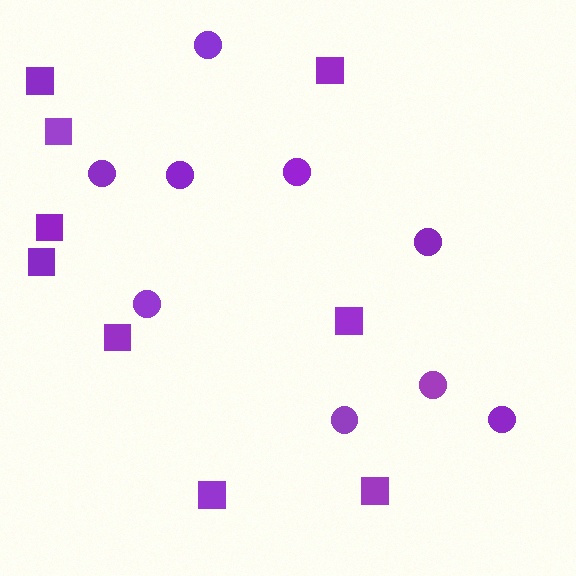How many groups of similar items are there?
There are 2 groups: one group of squares (9) and one group of circles (9).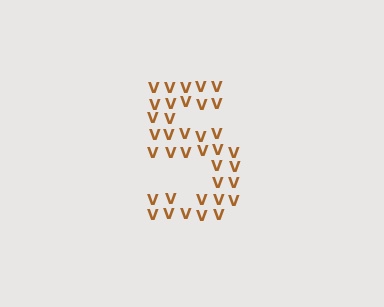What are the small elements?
The small elements are letter V's.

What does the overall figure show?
The overall figure shows the digit 5.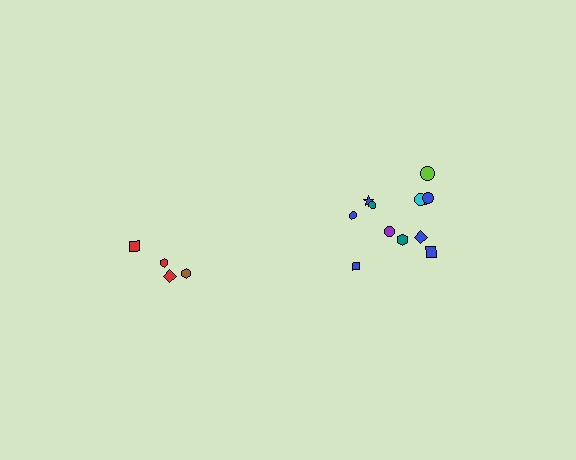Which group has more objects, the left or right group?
The right group.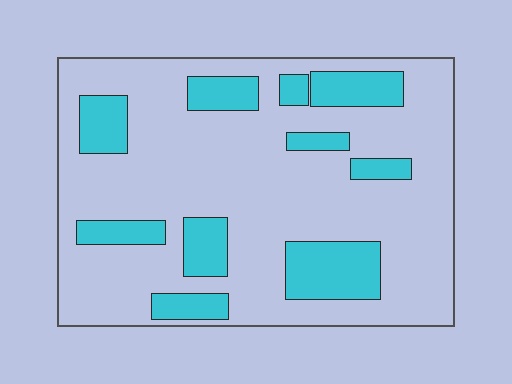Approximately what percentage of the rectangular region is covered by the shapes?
Approximately 25%.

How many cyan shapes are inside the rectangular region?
10.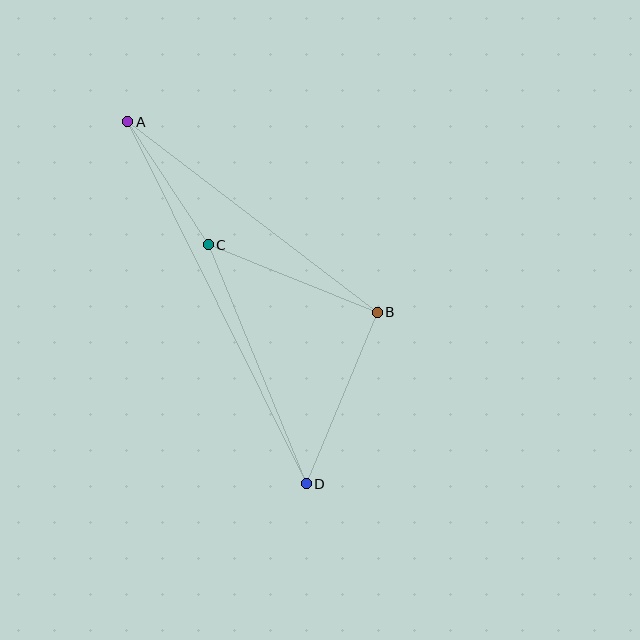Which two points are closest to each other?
Points A and C are closest to each other.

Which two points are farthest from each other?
Points A and D are farthest from each other.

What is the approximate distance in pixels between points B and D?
The distance between B and D is approximately 186 pixels.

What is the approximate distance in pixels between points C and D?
The distance between C and D is approximately 258 pixels.